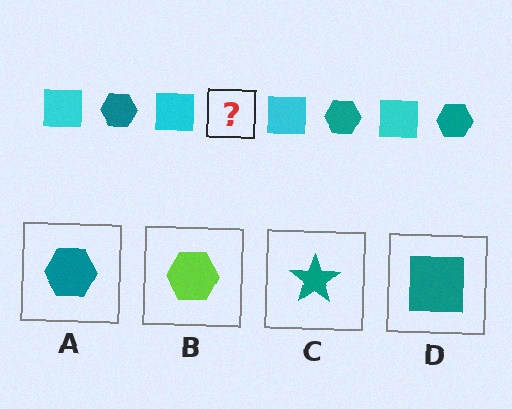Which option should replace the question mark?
Option A.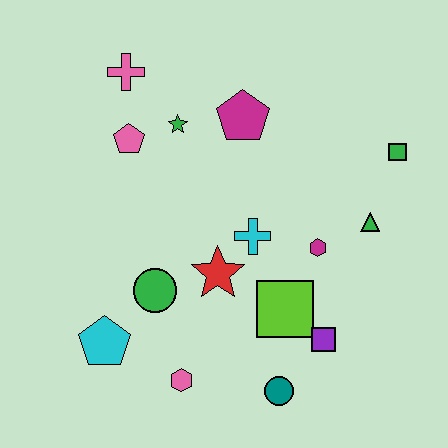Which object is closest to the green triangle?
The magenta hexagon is closest to the green triangle.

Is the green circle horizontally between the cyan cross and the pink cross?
Yes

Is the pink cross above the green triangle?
Yes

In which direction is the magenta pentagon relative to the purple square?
The magenta pentagon is above the purple square.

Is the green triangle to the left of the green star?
No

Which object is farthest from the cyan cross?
The pink cross is farthest from the cyan cross.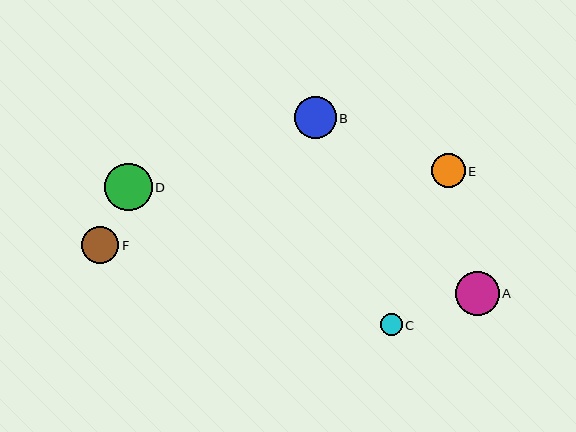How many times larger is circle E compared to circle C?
Circle E is approximately 1.6 times the size of circle C.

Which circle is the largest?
Circle D is the largest with a size of approximately 47 pixels.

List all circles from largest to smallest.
From largest to smallest: D, A, B, F, E, C.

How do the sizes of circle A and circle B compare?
Circle A and circle B are approximately the same size.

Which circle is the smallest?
Circle C is the smallest with a size of approximately 22 pixels.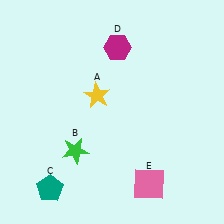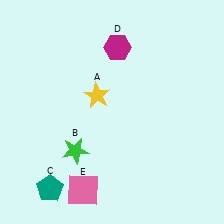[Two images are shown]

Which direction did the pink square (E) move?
The pink square (E) moved left.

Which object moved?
The pink square (E) moved left.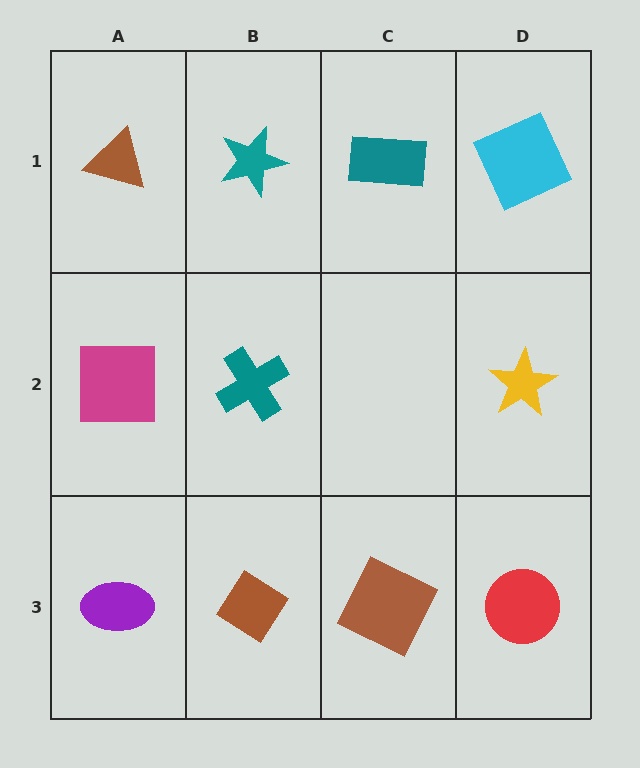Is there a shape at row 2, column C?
No, that cell is empty.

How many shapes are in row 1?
4 shapes.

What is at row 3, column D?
A red circle.